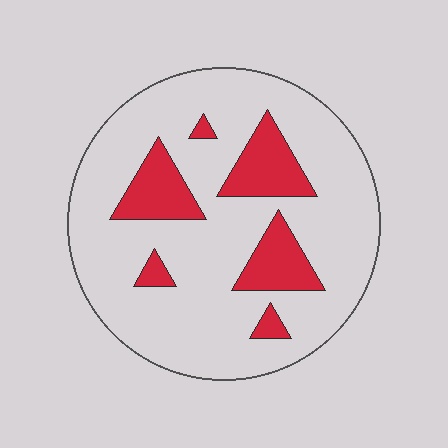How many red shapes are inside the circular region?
6.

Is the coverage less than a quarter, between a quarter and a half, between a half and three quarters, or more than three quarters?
Less than a quarter.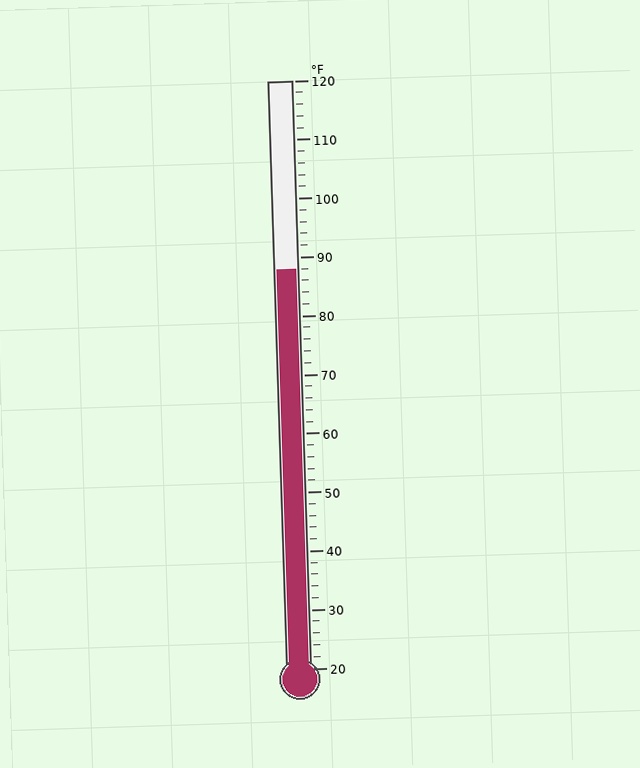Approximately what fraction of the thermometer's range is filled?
The thermometer is filled to approximately 70% of its range.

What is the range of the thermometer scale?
The thermometer scale ranges from 20°F to 120°F.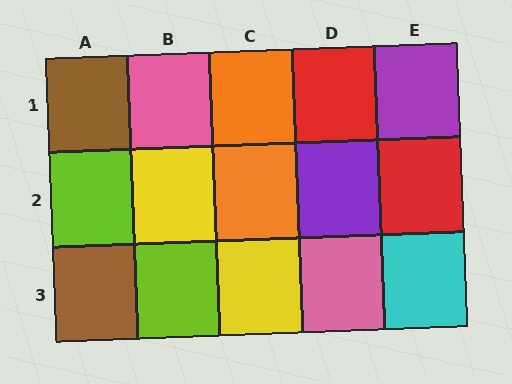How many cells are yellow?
2 cells are yellow.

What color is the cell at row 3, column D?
Pink.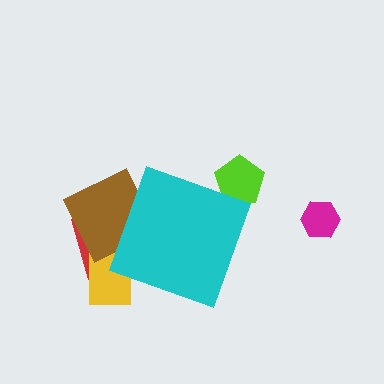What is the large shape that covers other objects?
A cyan diamond.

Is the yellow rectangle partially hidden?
Yes, the yellow rectangle is partially hidden behind the cyan diamond.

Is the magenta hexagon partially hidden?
No, the magenta hexagon is fully visible.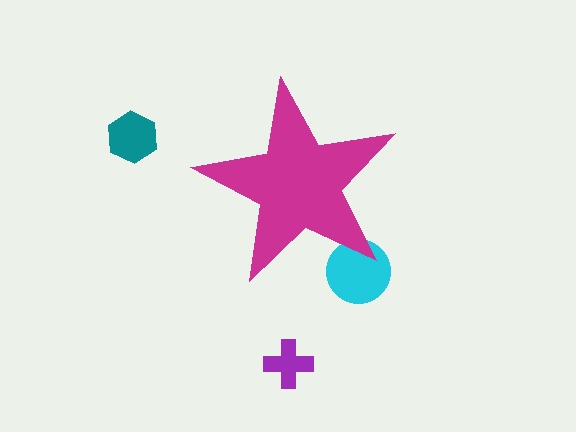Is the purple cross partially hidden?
No, the purple cross is fully visible.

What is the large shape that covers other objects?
A magenta star.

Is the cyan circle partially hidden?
Yes, the cyan circle is partially hidden behind the magenta star.